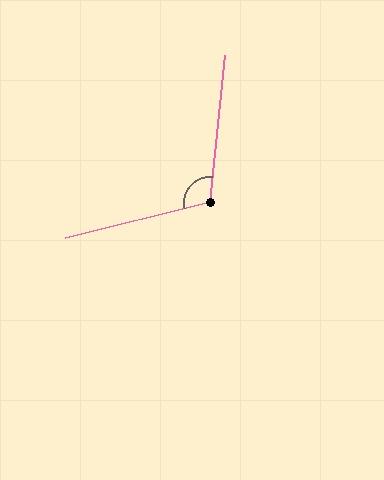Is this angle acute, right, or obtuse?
It is obtuse.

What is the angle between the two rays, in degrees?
Approximately 110 degrees.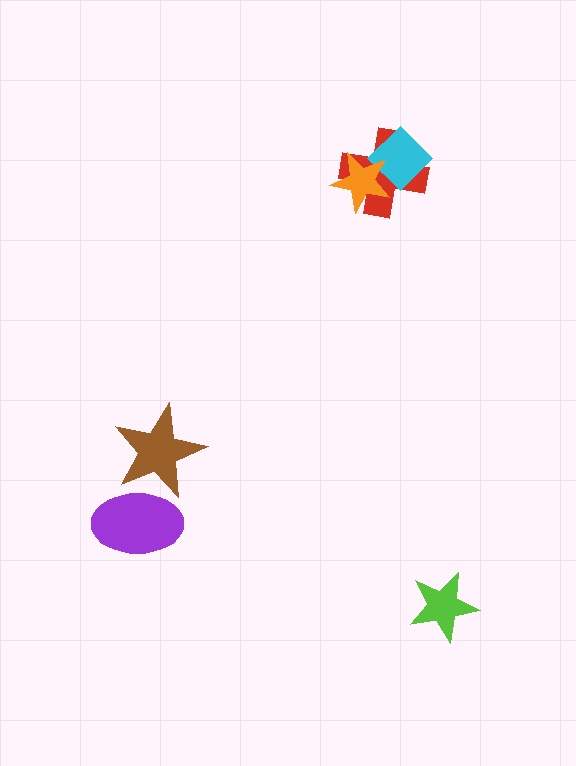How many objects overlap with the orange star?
2 objects overlap with the orange star.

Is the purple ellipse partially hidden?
Yes, it is partially covered by another shape.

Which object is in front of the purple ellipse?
The brown star is in front of the purple ellipse.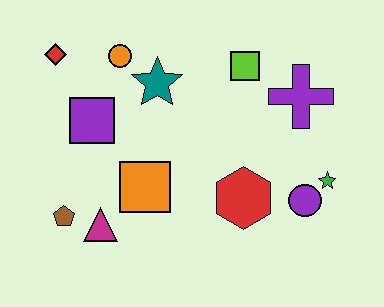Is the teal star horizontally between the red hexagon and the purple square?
Yes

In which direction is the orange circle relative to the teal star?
The orange circle is to the left of the teal star.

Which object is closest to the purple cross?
The lime square is closest to the purple cross.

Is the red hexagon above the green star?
No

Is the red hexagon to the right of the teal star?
Yes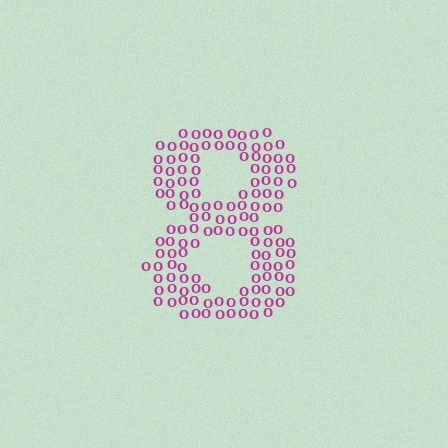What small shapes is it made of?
It is made of small letter O's.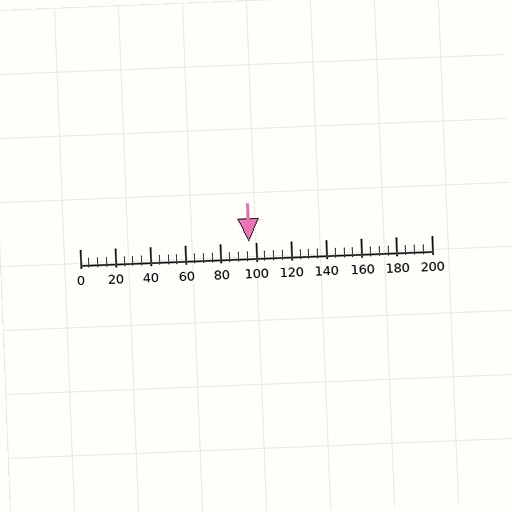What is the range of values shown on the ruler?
The ruler shows values from 0 to 200.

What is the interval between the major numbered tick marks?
The major tick marks are spaced 20 units apart.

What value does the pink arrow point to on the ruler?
The pink arrow points to approximately 96.